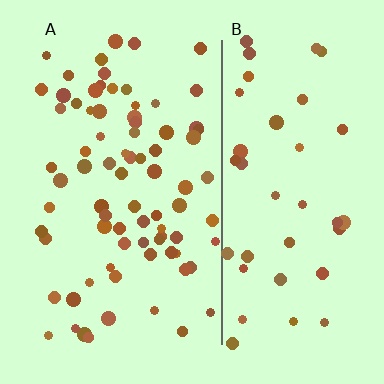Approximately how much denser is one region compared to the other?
Approximately 1.9× — region A over region B.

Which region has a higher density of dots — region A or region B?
A (the left).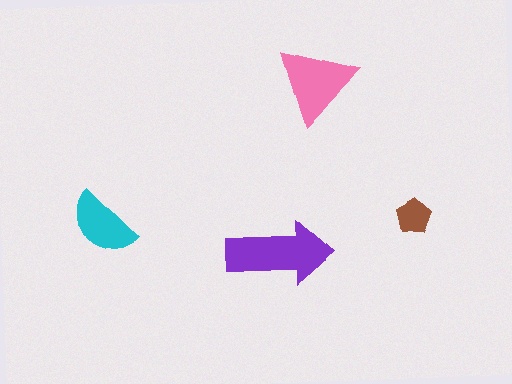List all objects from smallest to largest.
The brown pentagon, the cyan semicircle, the pink triangle, the purple arrow.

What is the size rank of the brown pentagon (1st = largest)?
4th.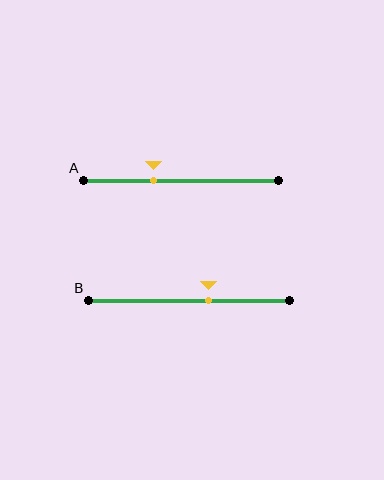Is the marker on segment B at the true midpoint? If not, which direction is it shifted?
No, the marker on segment B is shifted to the right by about 10% of the segment length.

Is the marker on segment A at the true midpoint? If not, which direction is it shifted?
No, the marker on segment A is shifted to the left by about 14% of the segment length.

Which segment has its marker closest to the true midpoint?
Segment B has its marker closest to the true midpoint.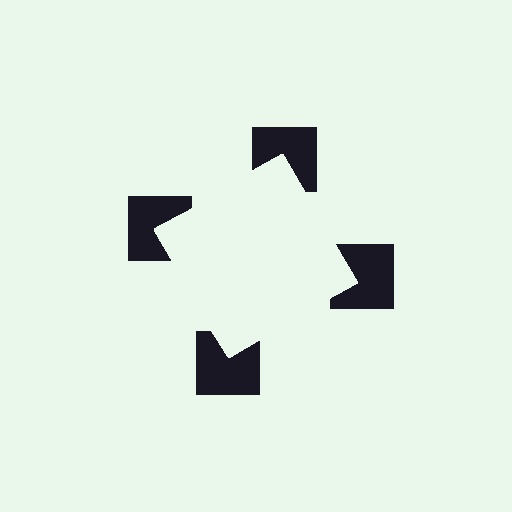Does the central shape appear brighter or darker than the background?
It typically appears slightly brighter than the background, even though no actual brightness change is drawn.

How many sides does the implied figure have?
4 sides.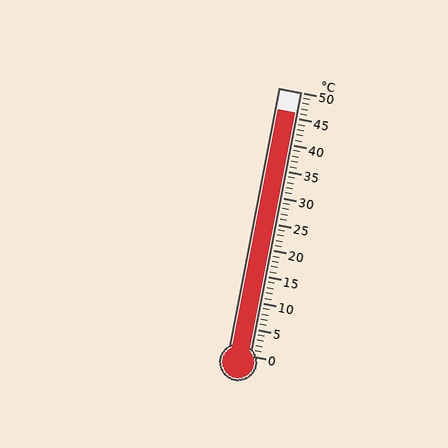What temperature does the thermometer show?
The thermometer shows approximately 46°C.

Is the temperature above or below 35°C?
The temperature is above 35°C.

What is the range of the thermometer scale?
The thermometer scale ranges from 0°C to 50°C.